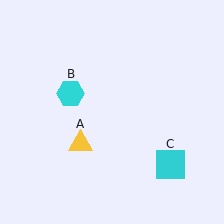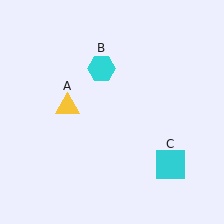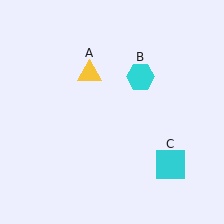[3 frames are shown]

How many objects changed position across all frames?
2 objects changed position: yellow triangle (object A), cyan hexagon (object B).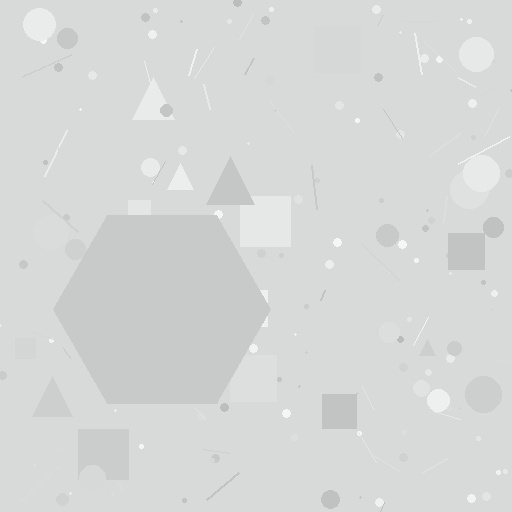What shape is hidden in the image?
A hexagon is hidden in the image.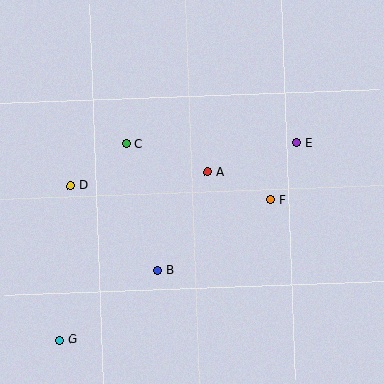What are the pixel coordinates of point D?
Point D is at (70, 186).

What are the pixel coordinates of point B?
Point B is at (158, 271).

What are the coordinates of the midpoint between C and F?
The midpoint between C and F is at (199, 172).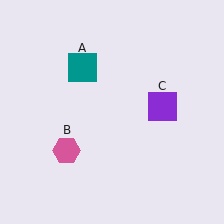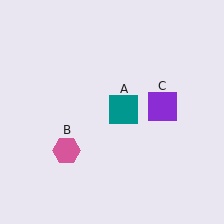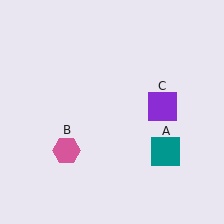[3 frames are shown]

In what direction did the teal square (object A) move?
The teal square (object A) moved down and to the right.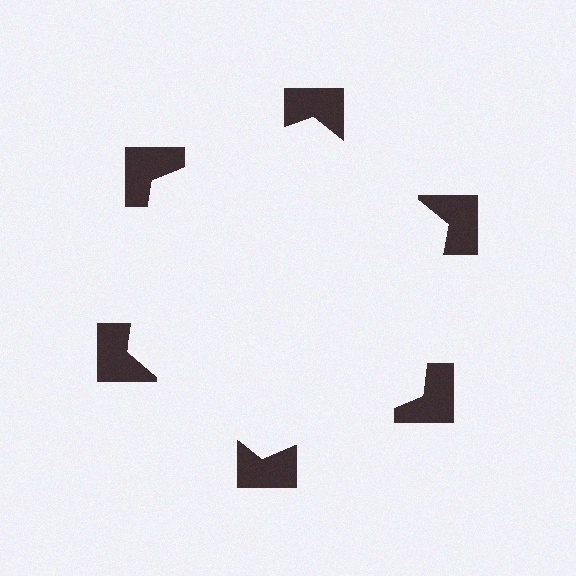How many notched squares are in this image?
There are 6 — one at each vertex of the illusory hexagon.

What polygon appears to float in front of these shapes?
An illusory hexagon — its edges are inferred from the aligned wedge cuts in the notched squares, not physically drawn.